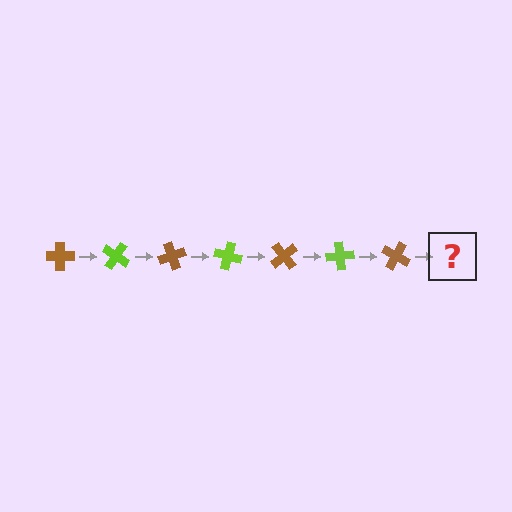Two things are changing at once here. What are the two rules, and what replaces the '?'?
The two rules are that it rotates 35 degrees each step and the color cycles through brown and lime. The '?' should be a lime cross, rotated 245 degrees from the start.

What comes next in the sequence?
The next element should be a lime cross, rotated 245 degrees from the start.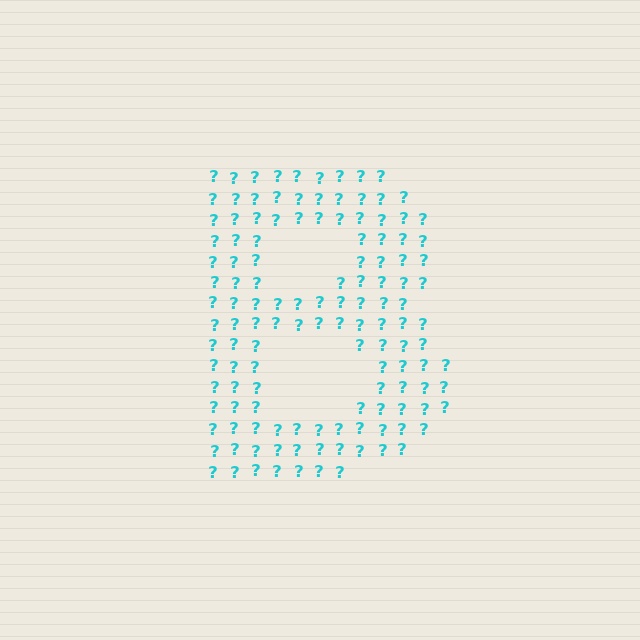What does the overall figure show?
The overall figure shows the letter B.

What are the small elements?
The small elements are question marks.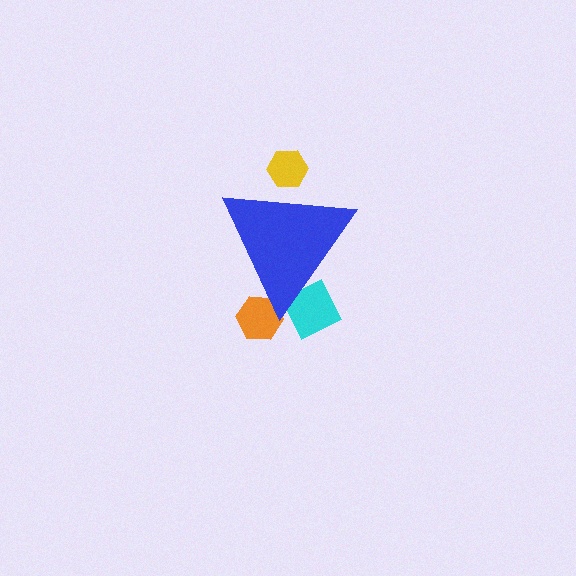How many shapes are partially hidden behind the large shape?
3 shapes are partially hidden.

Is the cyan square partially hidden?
Yes, the cyan square is partially hidden behind the blue triangle.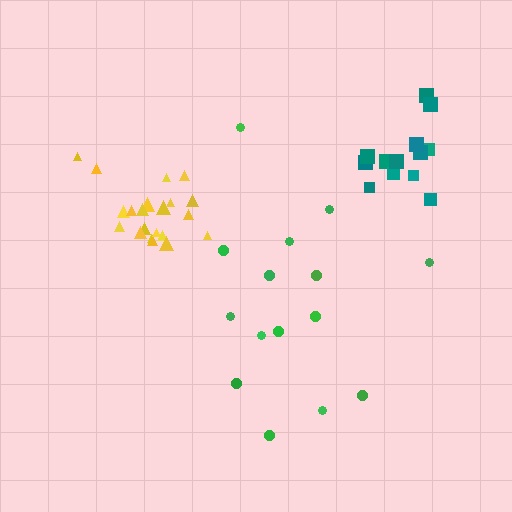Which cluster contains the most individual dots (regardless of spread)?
Yellow (21).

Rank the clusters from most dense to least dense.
yellow, teal, green.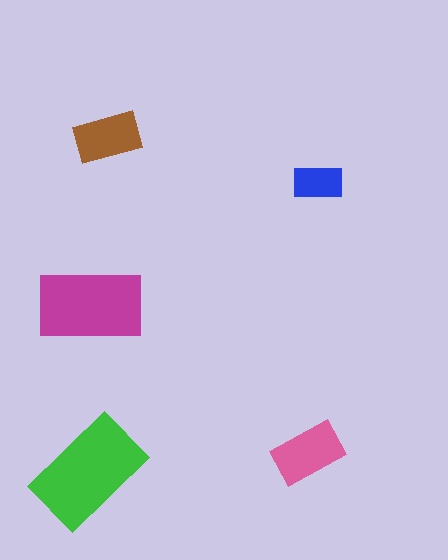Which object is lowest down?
The green rectangle is bottommost.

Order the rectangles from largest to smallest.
the green one, the magenta one, the pink one, the brown one, the blue one.